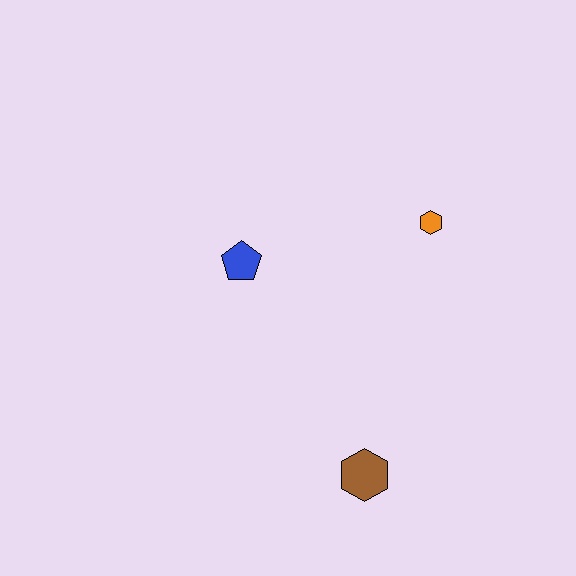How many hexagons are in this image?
There are 2 hexagons.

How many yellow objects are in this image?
There are no yellow objects.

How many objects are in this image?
There are 3 objects.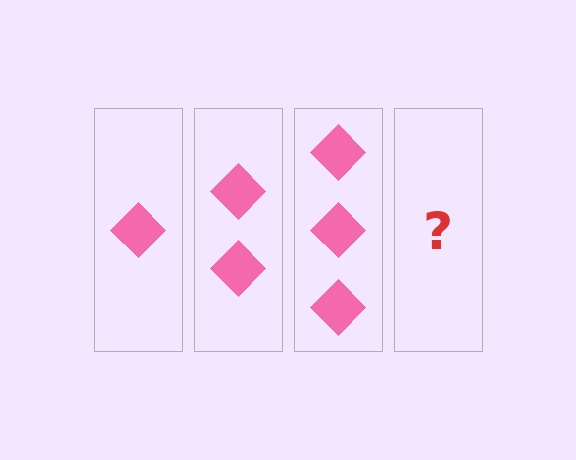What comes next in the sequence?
The next element should be 4 diamonds.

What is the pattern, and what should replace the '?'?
The pattern is that each step adds one more diamond. The '?' should be 4 diamonds.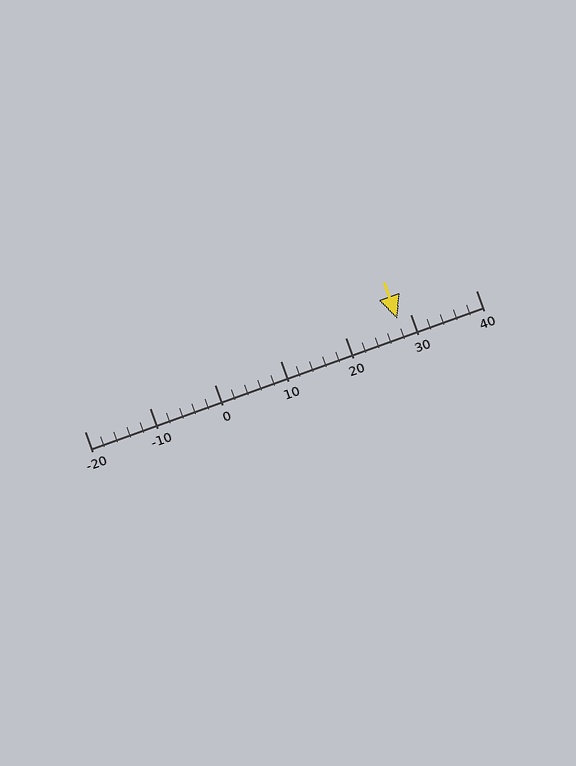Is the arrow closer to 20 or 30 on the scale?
The arrow is closer to 30.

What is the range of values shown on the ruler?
The ruler shows values from -20 to 40.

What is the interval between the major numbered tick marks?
The major tick marks are spaced 10 units apart.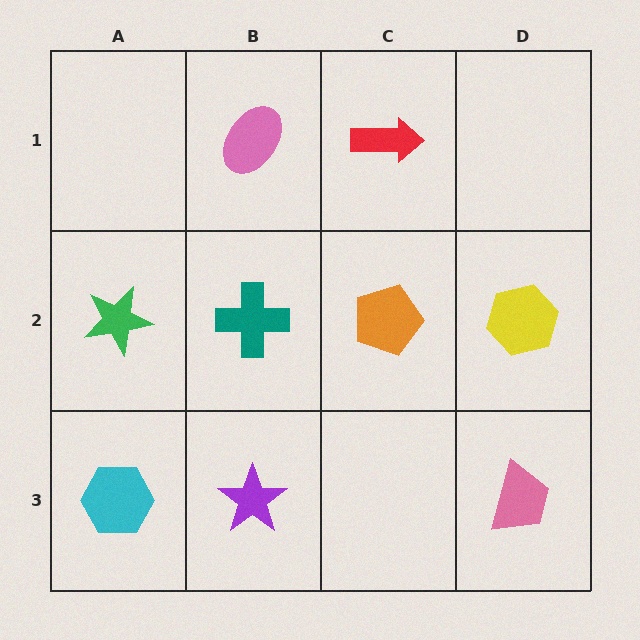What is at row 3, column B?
A purple star.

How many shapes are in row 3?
3 shapes.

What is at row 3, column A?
A cyan hexagon.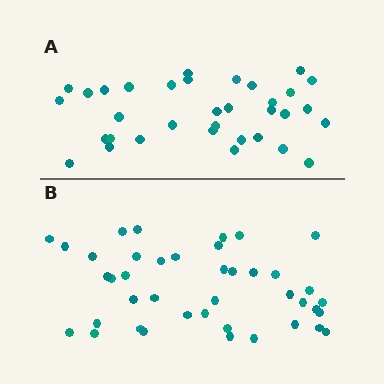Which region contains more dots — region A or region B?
Region B (the bottom region) has more dots.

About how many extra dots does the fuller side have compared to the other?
Region B has roughly 8 or so more dots than region A.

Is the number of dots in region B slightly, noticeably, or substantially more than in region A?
Region B has only slightly more — the two regions are fairly close. The ratio is roughly 1.2 to 1.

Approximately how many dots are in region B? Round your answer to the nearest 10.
About 40 dots. (The exact count is 41, which rounds to 40.)